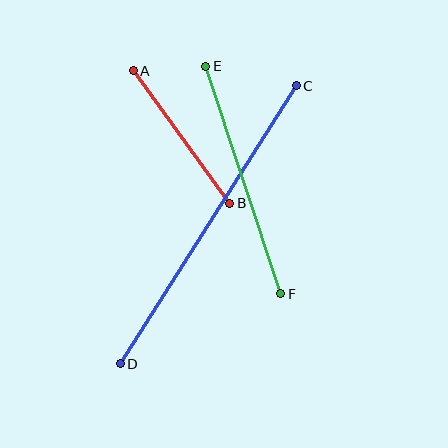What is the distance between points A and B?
The distance is approximately 164 pixels.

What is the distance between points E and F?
The distance is approximately 240 pixels.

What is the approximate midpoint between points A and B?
The midpoint is at approximately (182, 137) pixels.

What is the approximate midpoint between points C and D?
The midpoint is at approximately (208, 225) pixels.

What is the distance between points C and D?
The distance is approximately 329 pixels.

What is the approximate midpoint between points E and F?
The midpoint is at approximately (243, 180) pixels.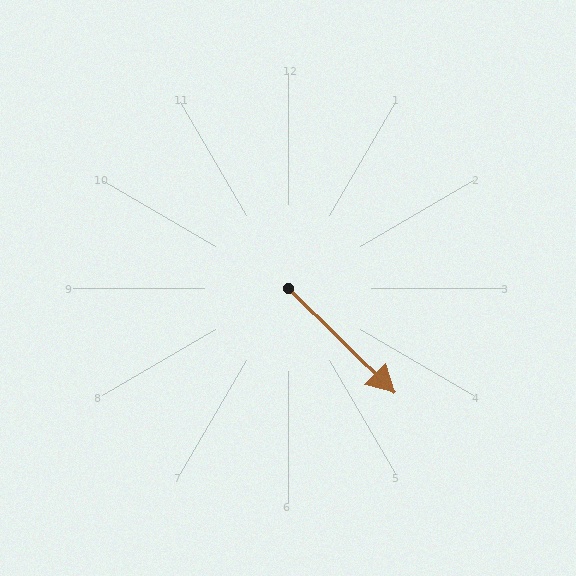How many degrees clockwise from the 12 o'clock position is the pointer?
Approximately 135 degrees.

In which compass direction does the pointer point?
Southeast.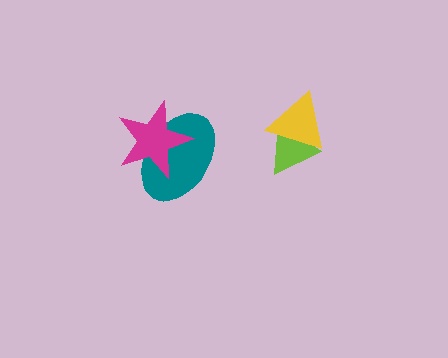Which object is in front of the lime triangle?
The yellow triangle is in front of the lime triangle.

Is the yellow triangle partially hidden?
No, no other shape covers it.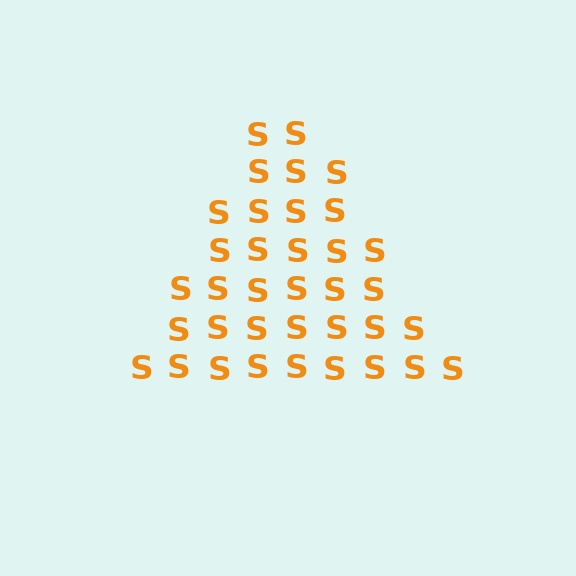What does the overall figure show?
The overall figure shows a triangle.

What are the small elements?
The small elements are letter S's.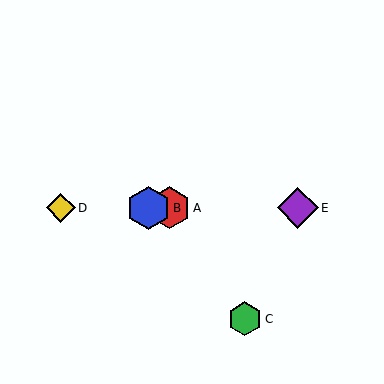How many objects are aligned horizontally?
4 objects (A, B, D, E) are aligned horizontally.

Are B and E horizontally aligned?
Yes, both are at y≈208.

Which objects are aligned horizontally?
Objects A, B, D, E are aligned horizontally.